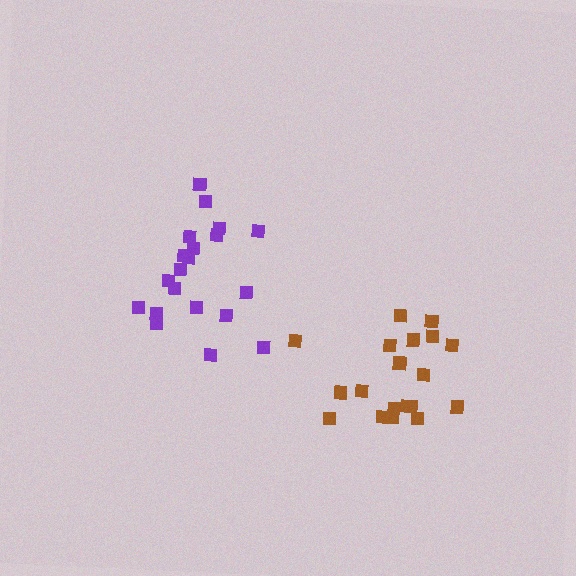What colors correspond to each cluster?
The clusters are colored: purple, brown.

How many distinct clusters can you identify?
There are 2 distinct clusters.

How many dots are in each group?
Group 1: 20 dots, Group 2: 19 dots (39 total).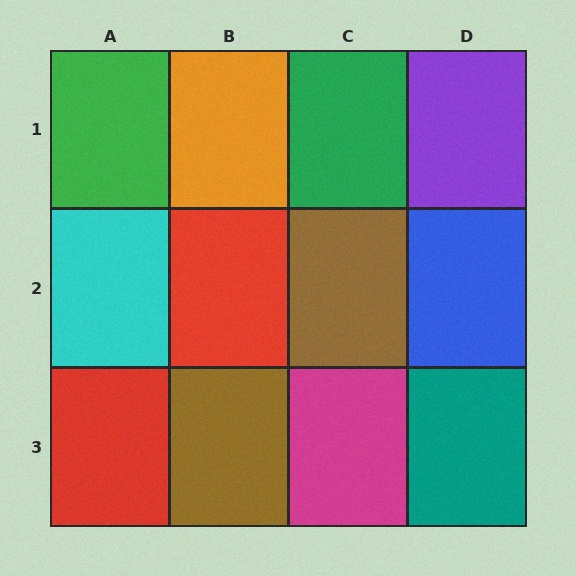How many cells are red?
2 cells are red.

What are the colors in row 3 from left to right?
Red, brown, magenta, teal.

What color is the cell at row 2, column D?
Blue.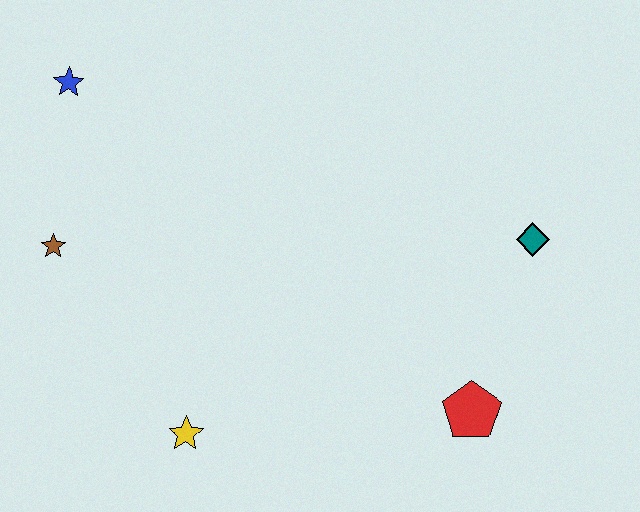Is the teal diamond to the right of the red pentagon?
Yes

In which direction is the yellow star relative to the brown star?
The yellow star is below the brown star.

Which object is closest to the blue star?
The brown star is closest to the blue star.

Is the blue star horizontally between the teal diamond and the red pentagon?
No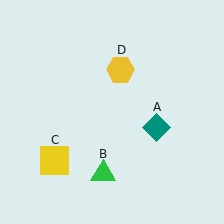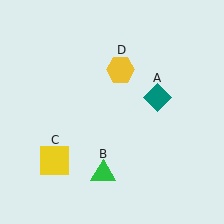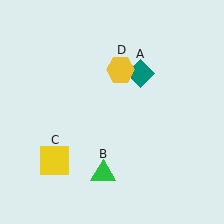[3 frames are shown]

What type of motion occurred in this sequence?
The teal diamond (object A) rotated counterclockwise around the center of the scene.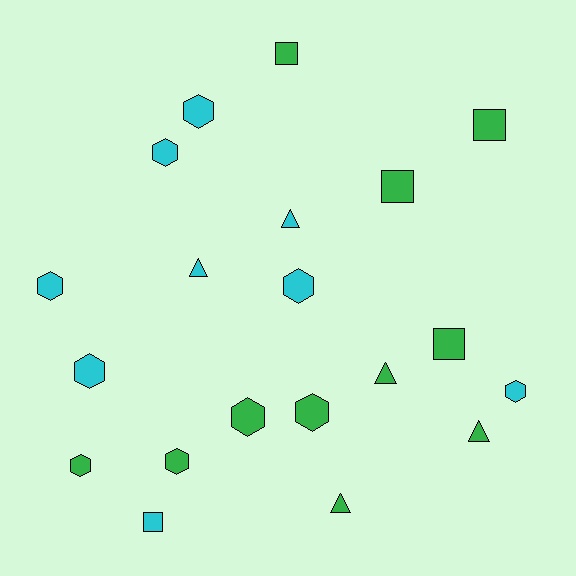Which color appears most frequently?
Green, with 11 objects.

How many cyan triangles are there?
There are 2 cyan triangles.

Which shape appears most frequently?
Hexagon, with 10 objects.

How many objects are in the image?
There are 20 objects.